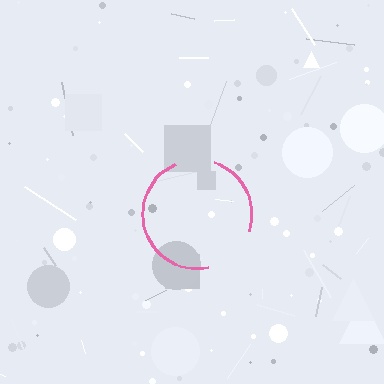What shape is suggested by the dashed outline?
The dashed outline suggests a circle.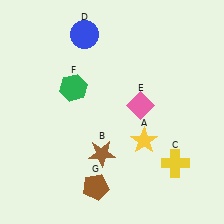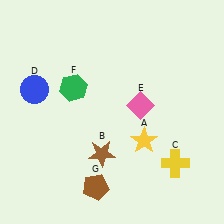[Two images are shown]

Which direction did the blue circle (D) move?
The blue circle (D) moved down.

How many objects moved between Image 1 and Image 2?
1 object moved between the two images.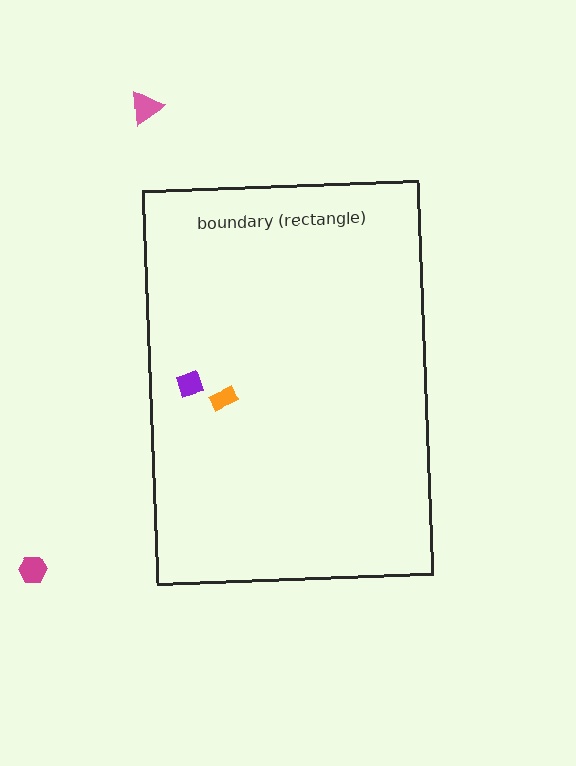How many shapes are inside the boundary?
2 inside, 2 outside.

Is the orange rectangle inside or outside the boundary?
Inside.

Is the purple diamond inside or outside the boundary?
Inside.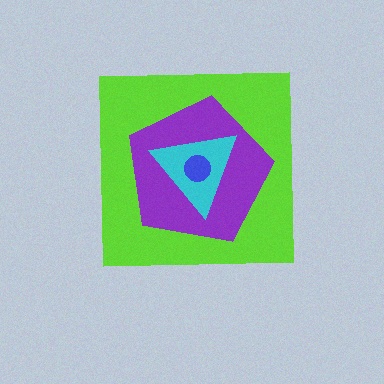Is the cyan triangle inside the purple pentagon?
Yes.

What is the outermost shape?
The lime square.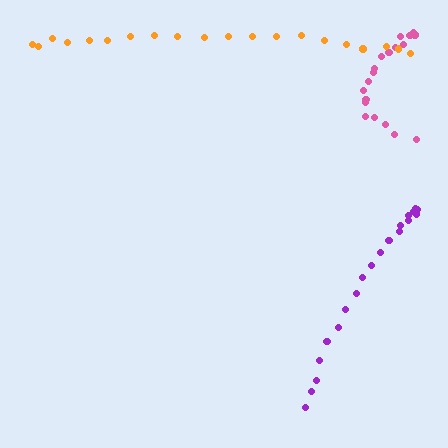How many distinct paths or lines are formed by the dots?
There are 3 distinct paths.